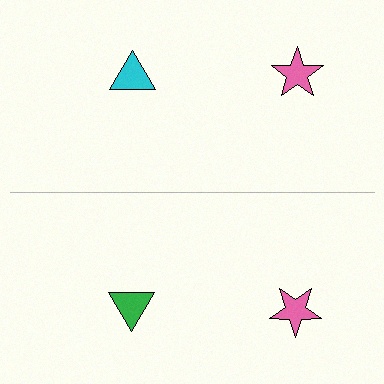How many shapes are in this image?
There are 4 shapes in this image.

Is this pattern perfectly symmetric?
No, the pattern is not perfectly symmetric. The green triangle on the bottom side breaks the symmetry — its mirror counterpart is cyan.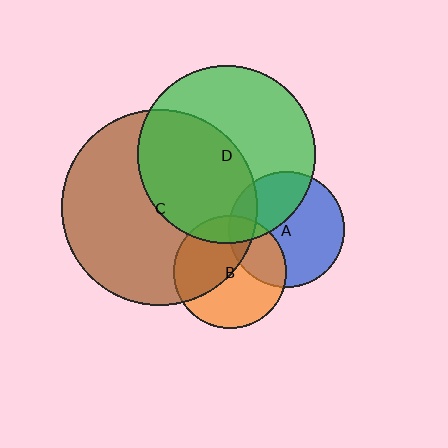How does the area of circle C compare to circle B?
Approximately 3.0 times.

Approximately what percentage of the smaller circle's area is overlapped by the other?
Approximately 45%.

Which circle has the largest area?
Circle C (brown).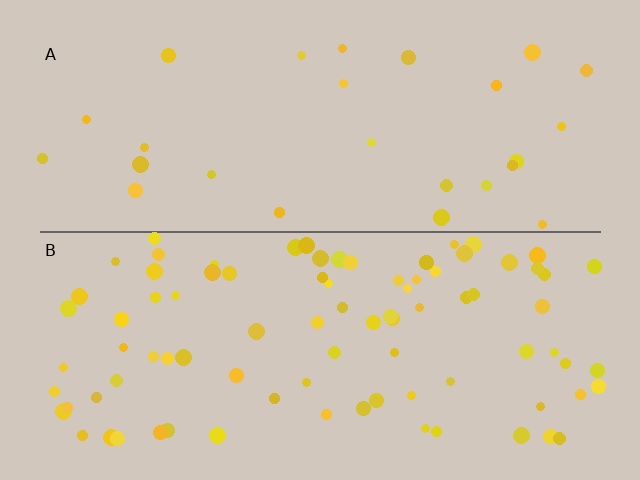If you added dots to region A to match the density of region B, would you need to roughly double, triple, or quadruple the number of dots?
Approximately triple.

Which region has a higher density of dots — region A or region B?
B (the bottom).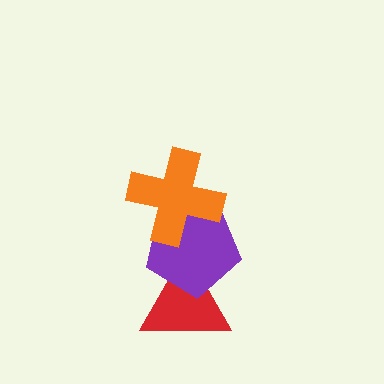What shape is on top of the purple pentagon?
The orange cross is on top of the purple pentagon.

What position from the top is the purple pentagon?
The purple pentagon is 2nd from the top.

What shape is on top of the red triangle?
The purple pentagon is on top of the red triangle.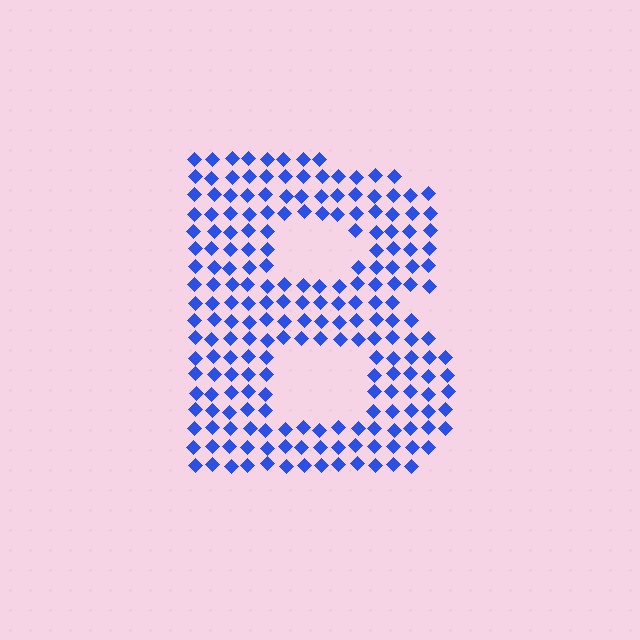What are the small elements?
The small elements are diamonds.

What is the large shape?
The large shape is the letter B.